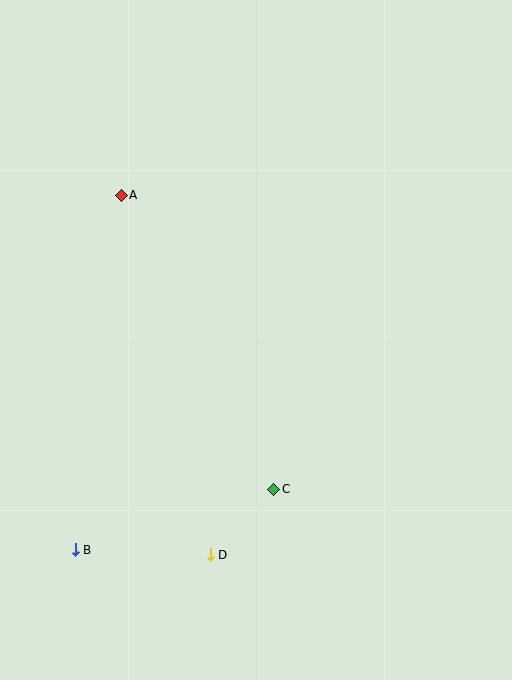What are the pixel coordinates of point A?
Point A is at (121, 195).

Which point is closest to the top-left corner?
Point A is closest to the top-left corner.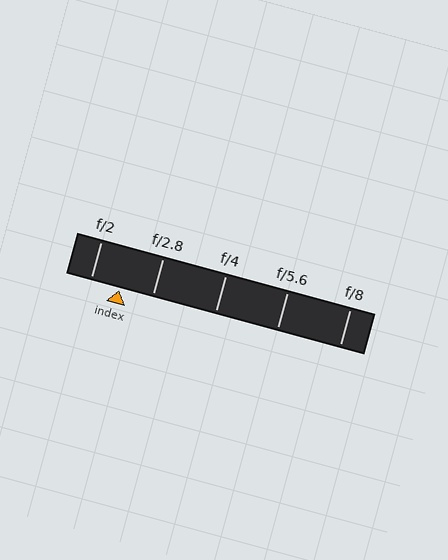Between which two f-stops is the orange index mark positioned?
The index mark is between f/2 and f/2.8.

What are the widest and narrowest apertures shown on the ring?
The widest aperture shown is f/2 and the narrowest is f/8.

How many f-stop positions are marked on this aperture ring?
There are 5 f-stop positions marked.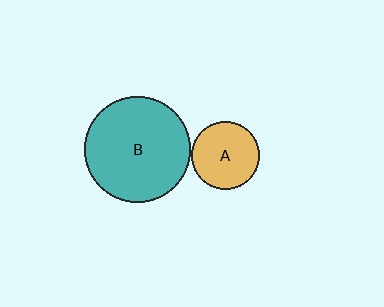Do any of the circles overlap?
No, none of the circles overlap.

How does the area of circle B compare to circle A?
Approximately 2.4 times.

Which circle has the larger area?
Circle B (teal).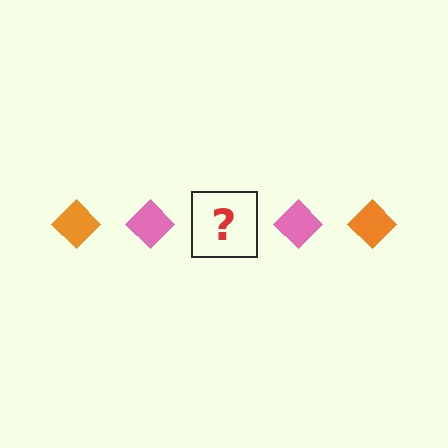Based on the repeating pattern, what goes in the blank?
The blank should be an orange diamond.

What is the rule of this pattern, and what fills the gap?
The rule is that the pattern cycles through orange, pink diamonds. The gap should be filled with an orange diamond.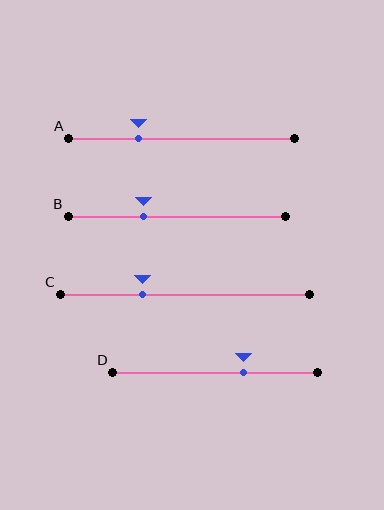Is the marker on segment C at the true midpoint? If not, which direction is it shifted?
No, the marker on segment C is shifted to the left by about 17% of the segment length.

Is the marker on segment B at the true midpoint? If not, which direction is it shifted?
No, the marker on segment B is shifted to the left by about 15% of the segment length.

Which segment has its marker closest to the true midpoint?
Segment D has its marker closest to the true midpoint.